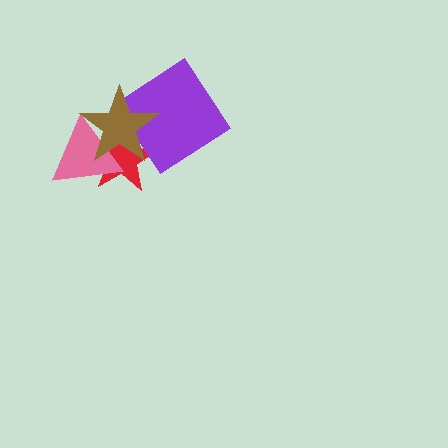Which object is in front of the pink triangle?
The brown star is in front of the pink triangle.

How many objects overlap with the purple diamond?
2 objects overlap with the purple diamond.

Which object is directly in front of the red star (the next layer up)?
The pink triangle is directly in front of the red star.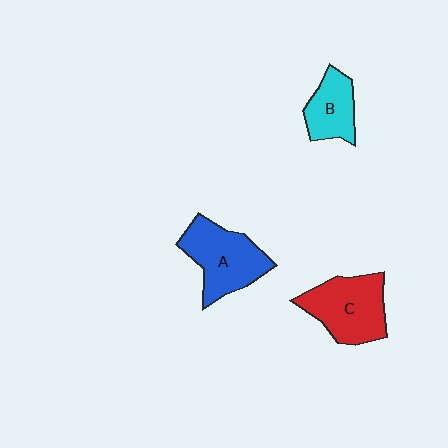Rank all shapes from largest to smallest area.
From largest to smallest: C (red), A (blue), B (cyan).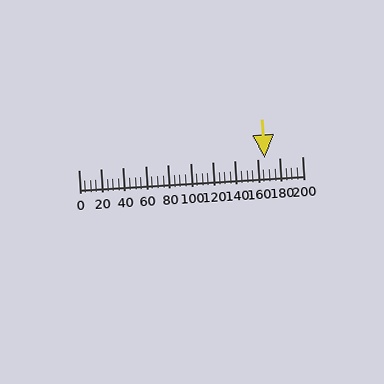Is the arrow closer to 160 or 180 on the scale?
The arrow is closer to 160.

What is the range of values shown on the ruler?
The ruler shows values from 0 to 200.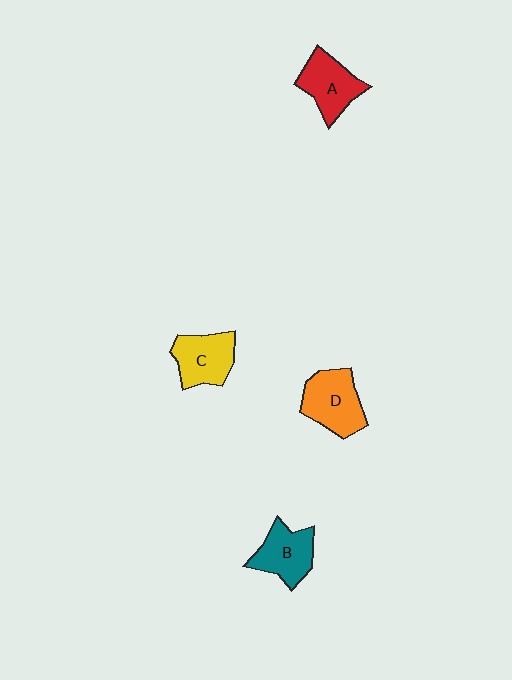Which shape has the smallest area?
Shape B (teal).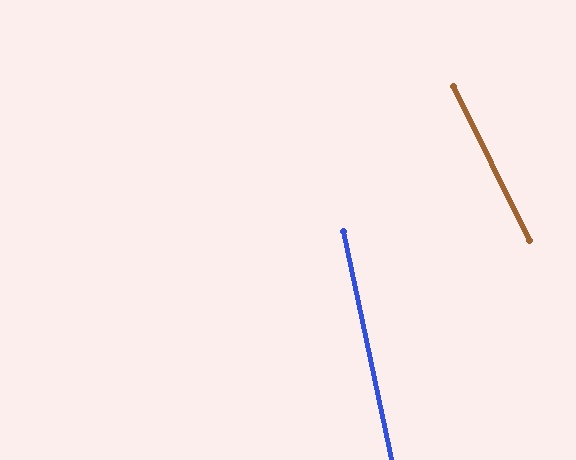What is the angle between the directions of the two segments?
Approximately 14 degrees.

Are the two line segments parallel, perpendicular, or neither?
Neither parallel nor perpendicular — they differ by about 14°.